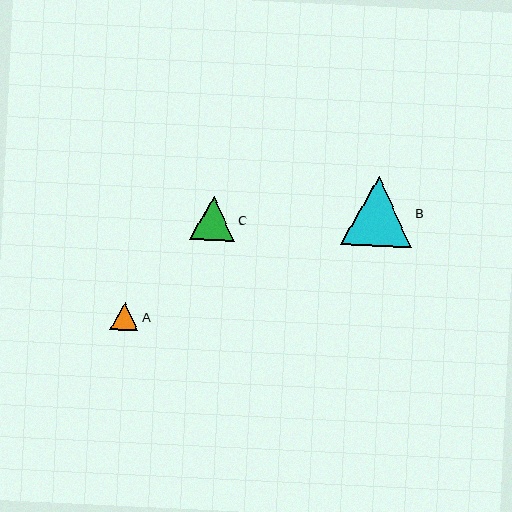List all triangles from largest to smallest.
From largest to smallest: B, C, A.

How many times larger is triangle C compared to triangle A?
Triangle C is approximately 1.6 times the size of triangle A.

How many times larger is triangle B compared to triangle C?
Triangle B is approximately 1.6 times the size of triangle C.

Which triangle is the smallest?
Triangle A is the smallest with a size of approximately 28 pixels.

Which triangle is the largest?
Triangle B is the largest with a size of approximately 71 pixels.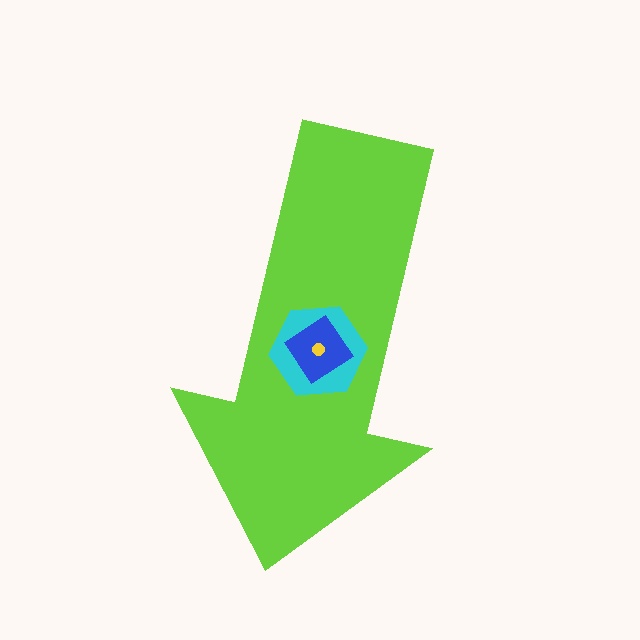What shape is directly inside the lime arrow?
The cyan hexagon.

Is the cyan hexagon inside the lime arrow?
Yes.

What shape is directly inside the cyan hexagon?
The blue diamond.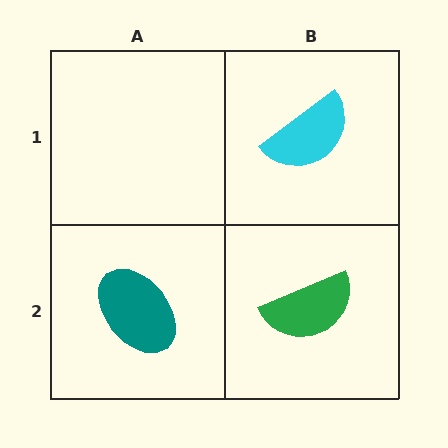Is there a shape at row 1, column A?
No, that cell is empty.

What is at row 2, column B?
A green semicircle.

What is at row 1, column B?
A cyan semicircle.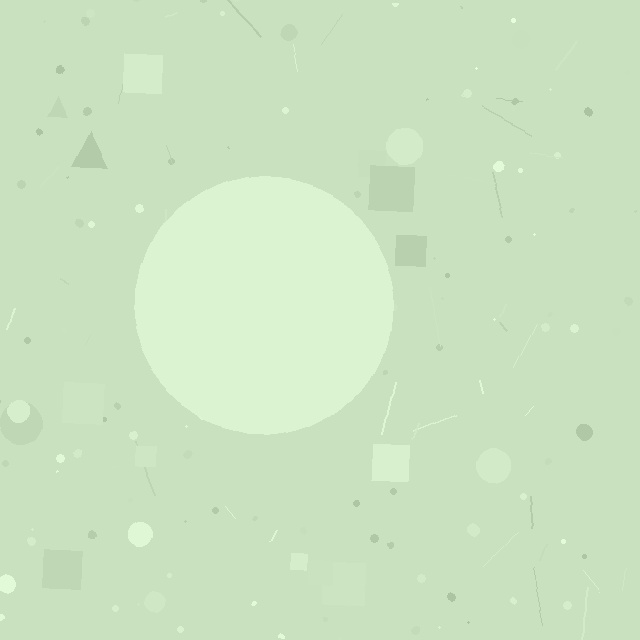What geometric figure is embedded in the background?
A circle is embedded in the background.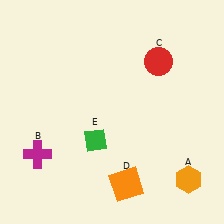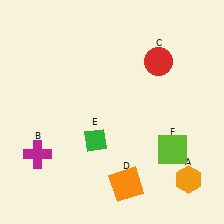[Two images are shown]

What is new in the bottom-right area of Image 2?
A lime square (F) was added in the bottom-right area of Image 2.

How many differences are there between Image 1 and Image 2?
There is 1 difference between the two images.